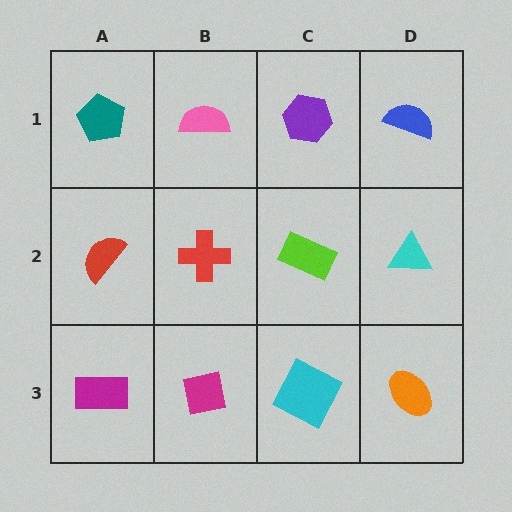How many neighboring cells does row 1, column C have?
3.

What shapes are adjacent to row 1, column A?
A red semicircle (row 2, column A), a pink semicircle (row 1, column B).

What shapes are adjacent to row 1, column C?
A lime rectangle (row 2, column C), a pink semicircle (row 1, column B), a blue semicircle (row 1, column D).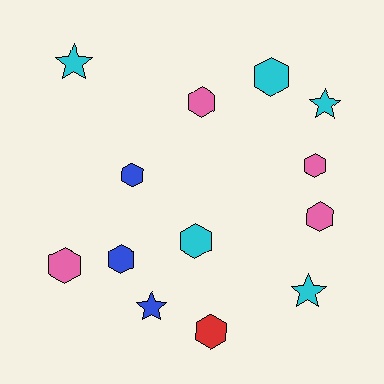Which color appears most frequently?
Cyan, with 5 objects.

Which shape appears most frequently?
Hexagon, with 9 objects.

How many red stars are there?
There are no red stars.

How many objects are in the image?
There are 13 objects.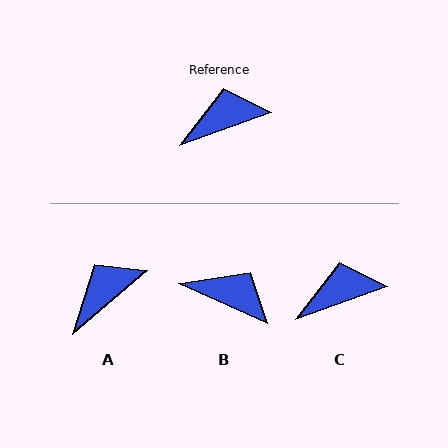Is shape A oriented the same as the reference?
No, it is off by about 20 degrees.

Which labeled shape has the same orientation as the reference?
C.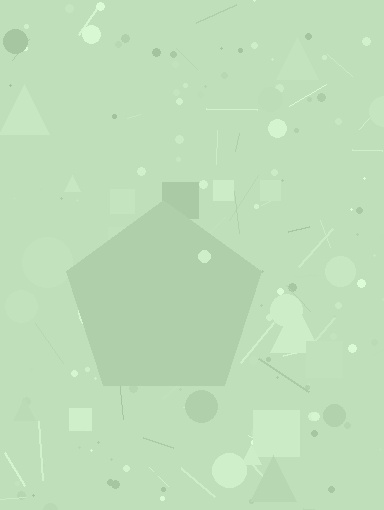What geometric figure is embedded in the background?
A pentagon is embedded in the background.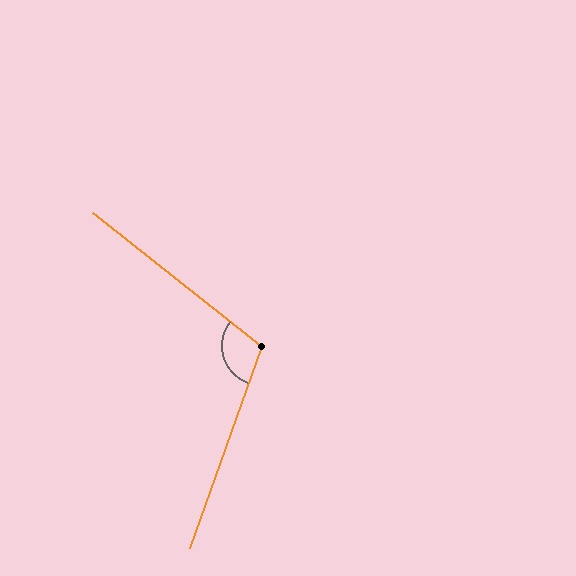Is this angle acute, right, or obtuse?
It is obtuse.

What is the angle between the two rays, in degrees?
Approximately 109 degrees.